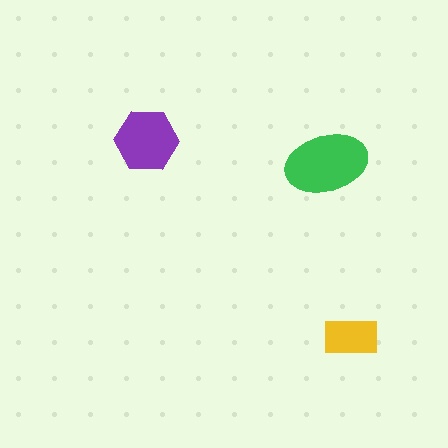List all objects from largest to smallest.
The green ellipse, the purple hexagon, the yellow rectangle.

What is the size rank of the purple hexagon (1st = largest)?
2nd.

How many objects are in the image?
There are 3 objects in the image.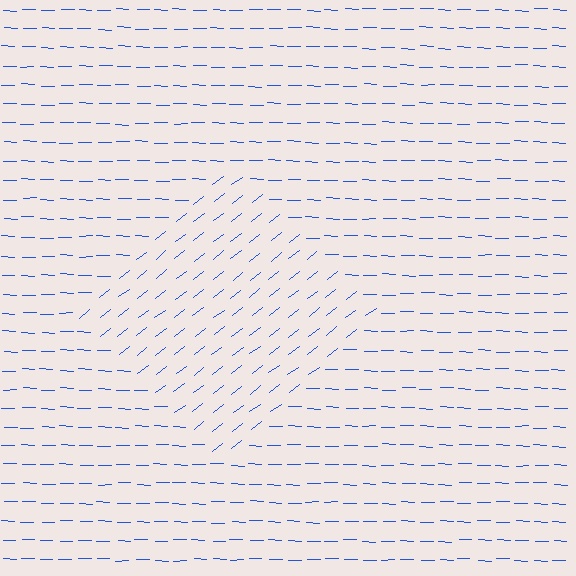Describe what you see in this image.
The image is filled with small blue line segments. A diamond region in the image has lines oriented differently from the surrounding lines, creating a visible texture boundary.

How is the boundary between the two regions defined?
The boundary is defined purely by a change in line orientation (approximately 39 degrees difference). All lines are the same color and thickness.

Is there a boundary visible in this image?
Yes, there is a texture boundary formed by a change in line orientation.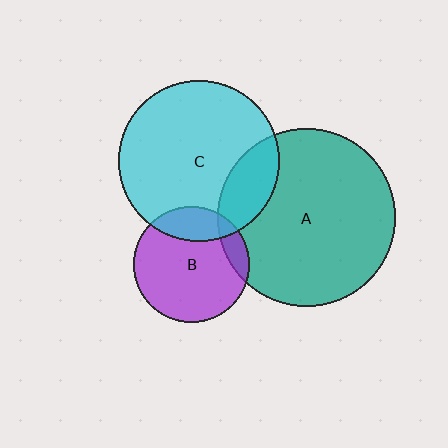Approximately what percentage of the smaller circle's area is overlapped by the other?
Approximately 20%.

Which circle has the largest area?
Circle A (teal).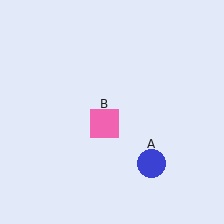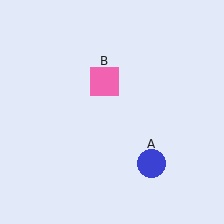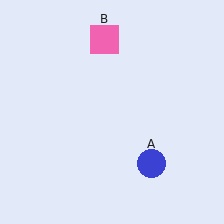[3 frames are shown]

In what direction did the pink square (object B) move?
The pink square (object B) moved up.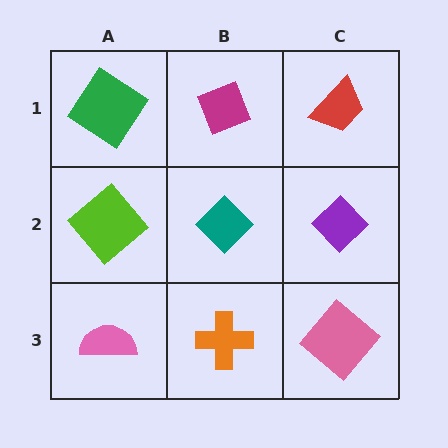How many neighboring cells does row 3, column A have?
2.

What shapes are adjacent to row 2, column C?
A red trapezoid (row 1, column C), a pink diamond (row 3, column C), a teal diamond (row 2, column B).